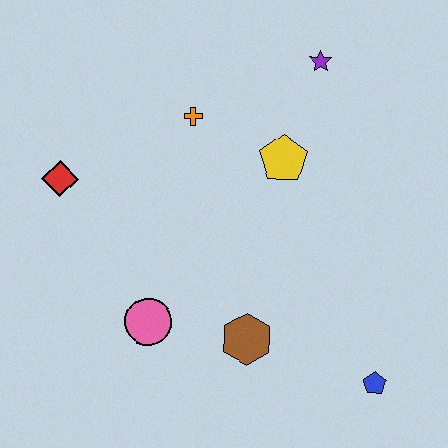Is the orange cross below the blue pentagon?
No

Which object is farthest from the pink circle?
The purple star is farthest from the pink circle.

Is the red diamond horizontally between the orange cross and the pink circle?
No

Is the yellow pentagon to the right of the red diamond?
Yes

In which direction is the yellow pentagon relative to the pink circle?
The yellow pentagon is above the pink circle.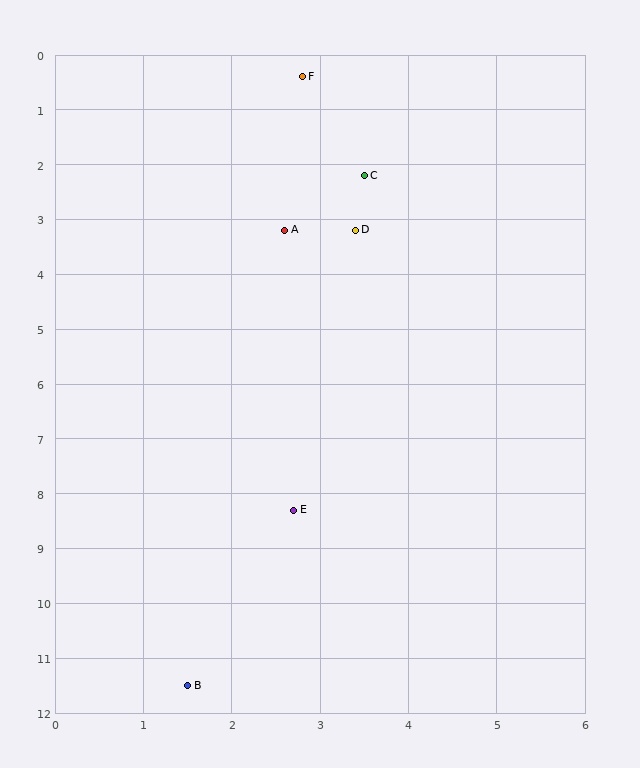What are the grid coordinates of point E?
Point E is at approximately (2.7, 8.3).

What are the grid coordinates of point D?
Point D is at approximately (3.4, 3.2).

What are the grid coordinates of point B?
Point B is at approximately (1.5, 11.5).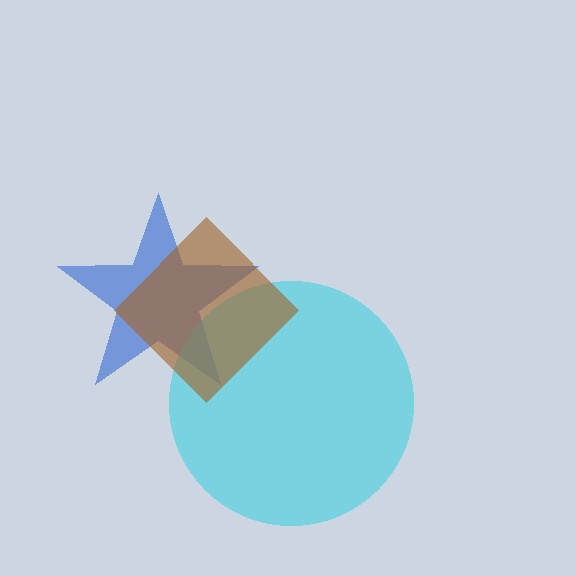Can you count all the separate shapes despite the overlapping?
Yes, there are 3 separate shapes.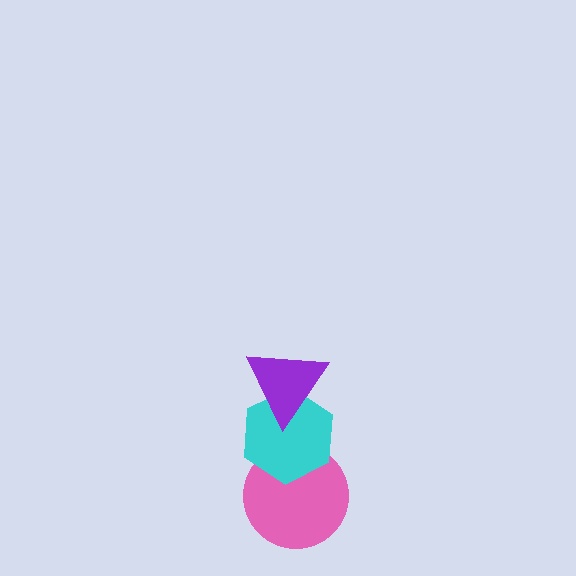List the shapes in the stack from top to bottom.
From top to bottom: the purple triangle, the cyan hexagon, the pink circle.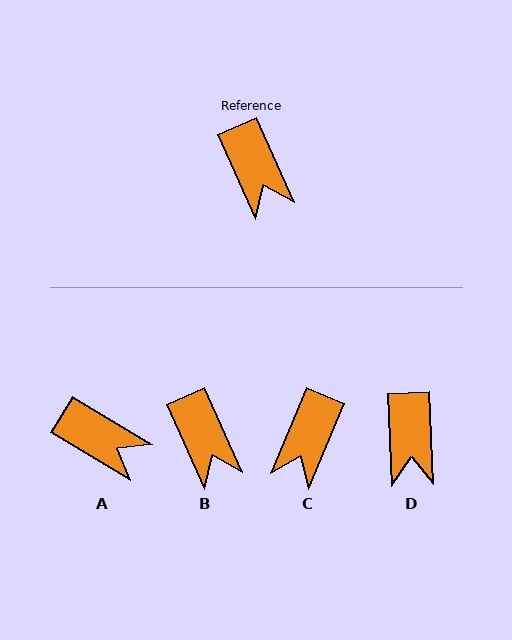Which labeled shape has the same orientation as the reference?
B.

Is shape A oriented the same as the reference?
No, it is off by about 35 degrees.